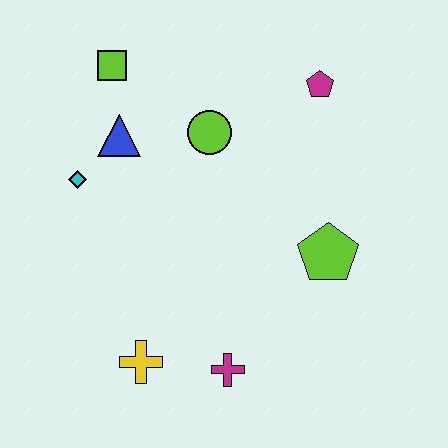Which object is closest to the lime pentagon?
The magenta cross is closest to the lime pentagon.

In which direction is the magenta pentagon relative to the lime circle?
The magenta pentagon is to the right of the lime circle.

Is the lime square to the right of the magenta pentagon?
No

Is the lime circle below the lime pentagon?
No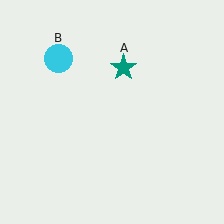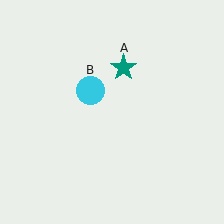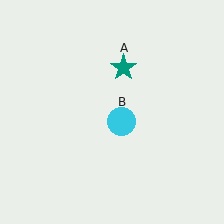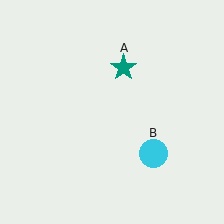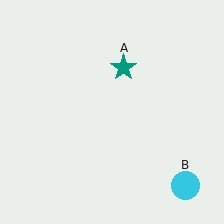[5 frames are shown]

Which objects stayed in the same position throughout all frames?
Teal star (object A) remained stationary.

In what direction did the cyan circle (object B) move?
The cyan circle (object B) moved down and to the right.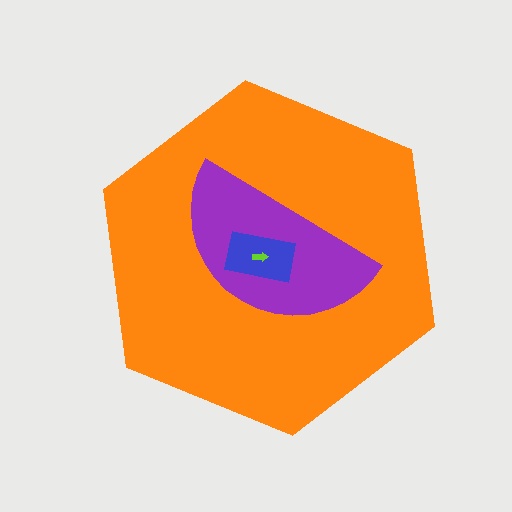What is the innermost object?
The lime arrow.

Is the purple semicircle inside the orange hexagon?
Yes.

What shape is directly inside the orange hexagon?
The purple semicircle.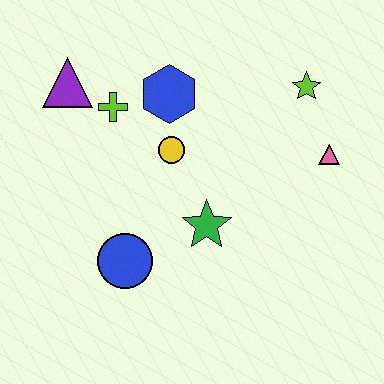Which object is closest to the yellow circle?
The blue hexagon is closest to the yellow circle.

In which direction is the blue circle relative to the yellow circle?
The blue circle is below the yellow circle.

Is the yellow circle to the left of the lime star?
Yes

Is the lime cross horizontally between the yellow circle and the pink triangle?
No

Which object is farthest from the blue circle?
The lime star is farthest from the blue circle.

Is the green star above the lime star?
No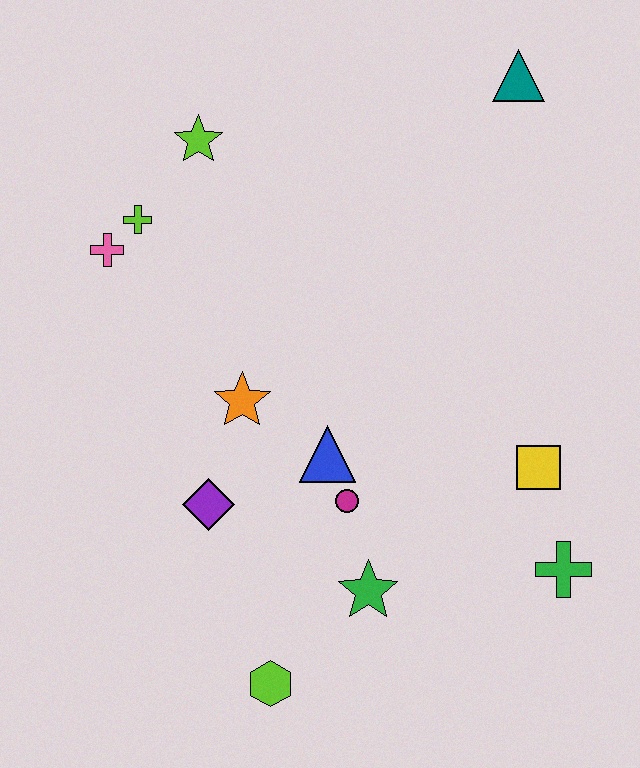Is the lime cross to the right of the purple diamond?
No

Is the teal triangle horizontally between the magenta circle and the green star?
No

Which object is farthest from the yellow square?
The pink cross is farthest from the yellow square.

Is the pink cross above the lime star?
No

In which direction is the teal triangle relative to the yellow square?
The teal triangle is above the yellow square.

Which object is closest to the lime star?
The lime cross is closest to the lime star.